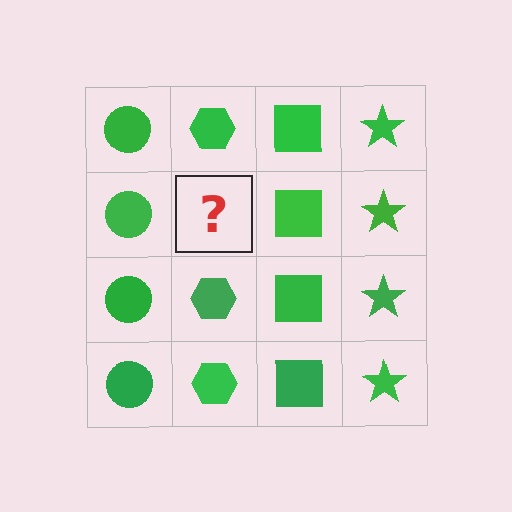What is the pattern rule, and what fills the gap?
The rule is that each column has a consistent shape. The gap should be filled with a green hexagon.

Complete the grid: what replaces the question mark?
The question mark should be replaced with a green hexagon.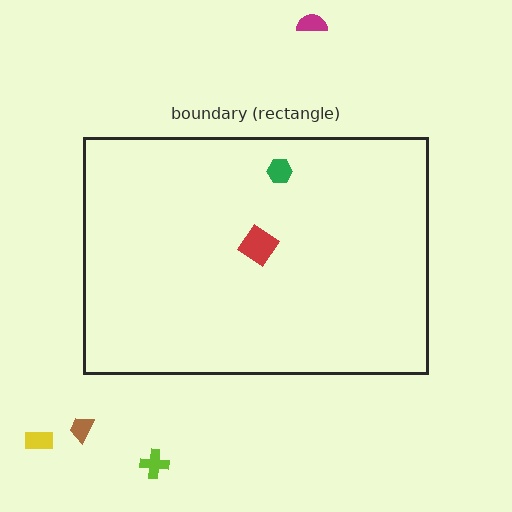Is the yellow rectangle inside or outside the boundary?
Outside.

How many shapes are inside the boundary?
2 inside, 4 outside.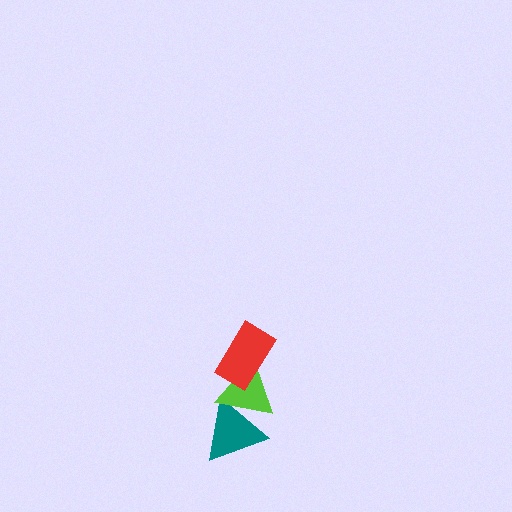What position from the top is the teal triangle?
The teal triangle is 3rd from the top.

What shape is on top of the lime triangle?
The red rectangle is on top of the lime triangle.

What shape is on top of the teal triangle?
The lime triangle is on top of the teal triangle.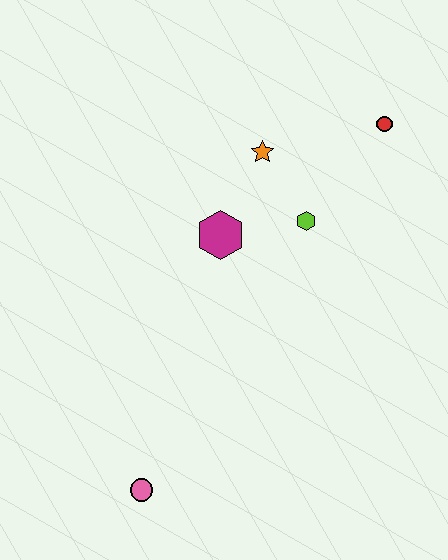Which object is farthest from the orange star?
The pink circle is farthest from the orange star.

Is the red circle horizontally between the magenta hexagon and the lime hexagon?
No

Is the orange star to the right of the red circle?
No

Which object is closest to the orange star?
The lime hexagon is closest to the orange star.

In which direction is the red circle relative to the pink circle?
The red circle is above the pink circle.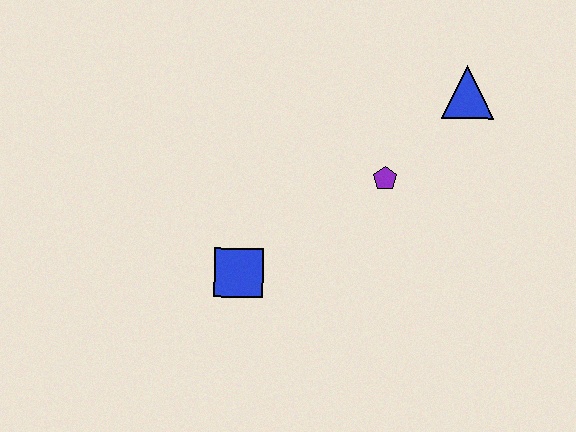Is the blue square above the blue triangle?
No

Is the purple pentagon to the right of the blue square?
Yes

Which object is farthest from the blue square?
The blue triangle is farthest from the blue square.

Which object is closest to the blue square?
The purple pentagon is closest to the blue square.